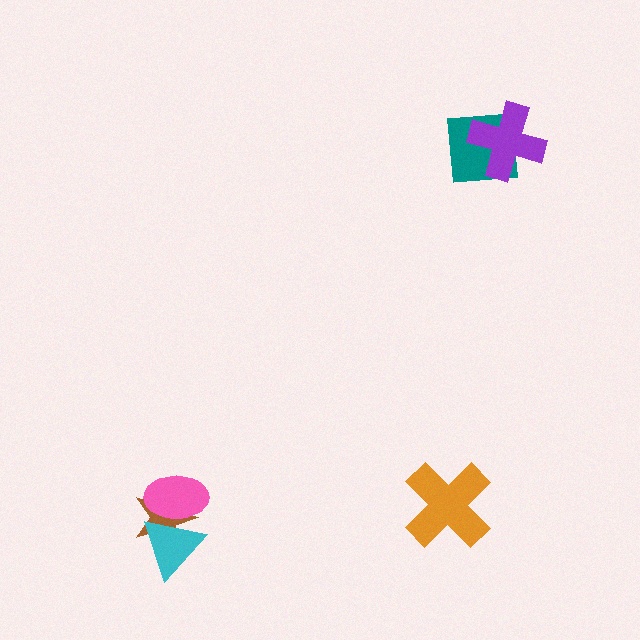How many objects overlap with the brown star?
2 objects overlap with the brown star.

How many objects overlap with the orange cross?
0 objects overlap with the orange cross.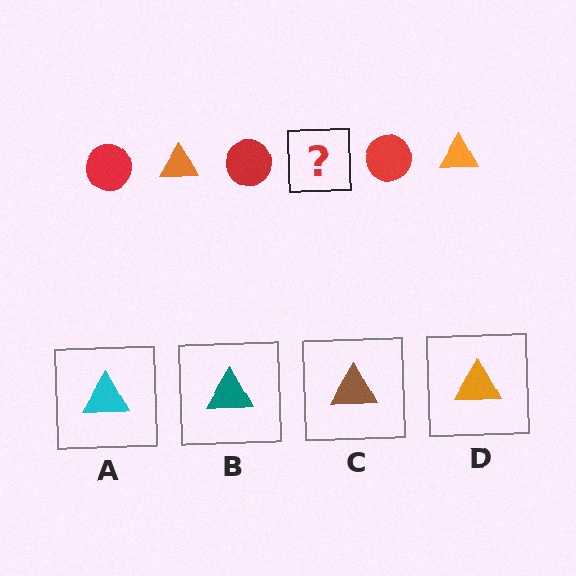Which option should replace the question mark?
Option D.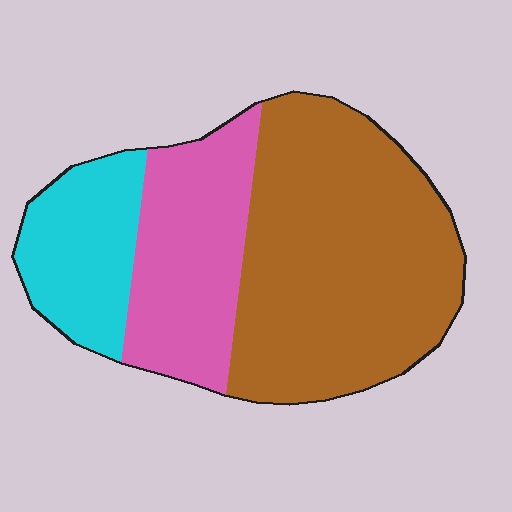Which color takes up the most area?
Brown, at roughly 55%.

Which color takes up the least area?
Cyan, at roughly 20%.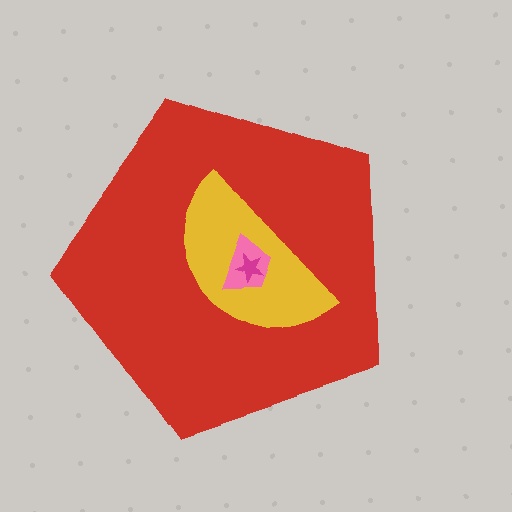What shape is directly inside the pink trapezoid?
The magenta star.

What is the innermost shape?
The magenta star.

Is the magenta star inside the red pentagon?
Yes.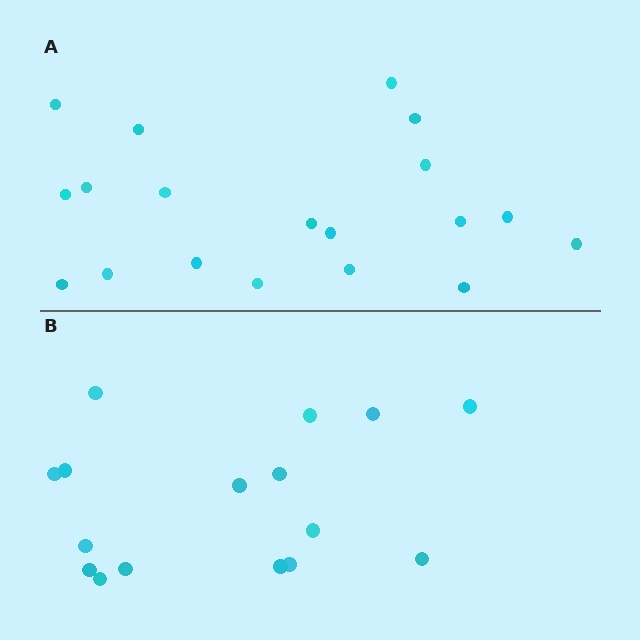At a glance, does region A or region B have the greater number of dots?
Region A (the top region) has more dots.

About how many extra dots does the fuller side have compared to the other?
Region A has just a few more — roughly 2 or 3 more dots than region B.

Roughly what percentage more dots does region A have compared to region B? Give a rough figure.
About 20% more.